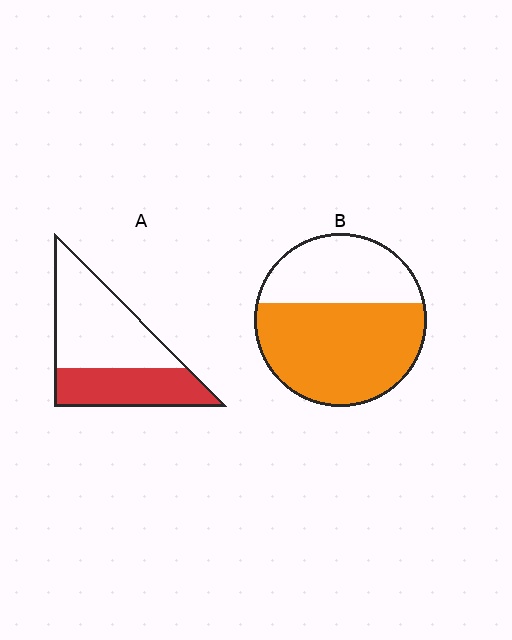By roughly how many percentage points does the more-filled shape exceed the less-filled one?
By roughly 25 percentage points (B over A).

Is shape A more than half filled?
No.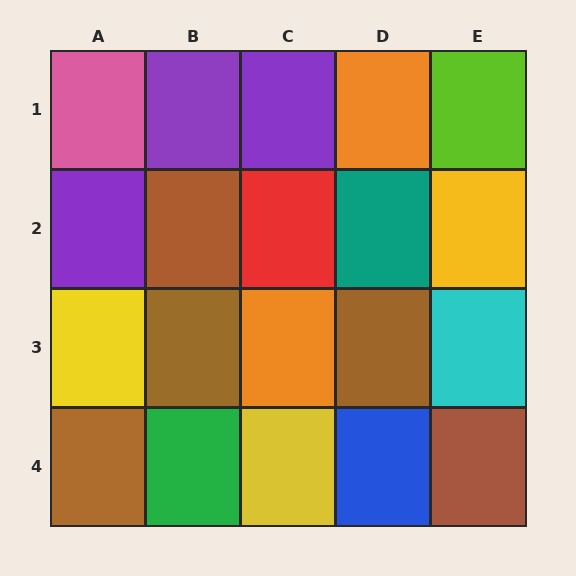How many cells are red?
1 cell is red.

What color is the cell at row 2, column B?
Brown.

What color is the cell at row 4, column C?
Yellow.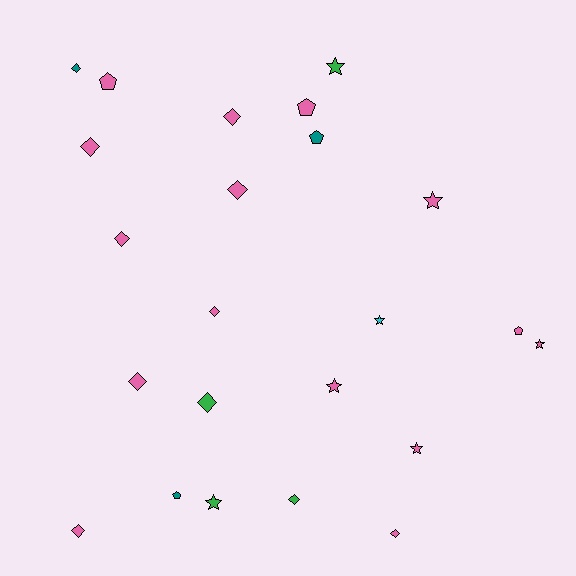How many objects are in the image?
There are 23 objects.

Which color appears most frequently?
Pink, with 15 objects.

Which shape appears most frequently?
Diamond, with 11 objects.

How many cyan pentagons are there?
There are no cyan pentagons.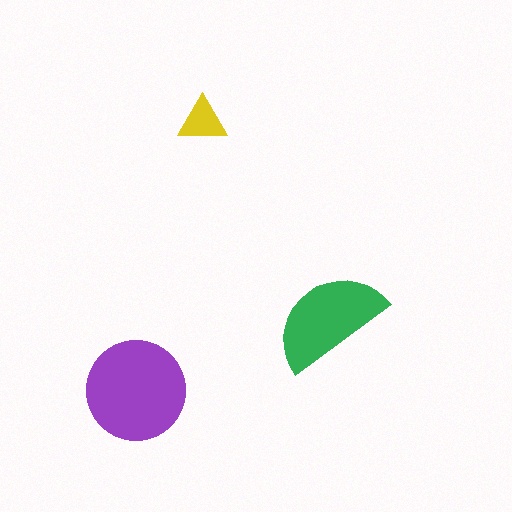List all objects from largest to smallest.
The purple circle, the green semicircle, the yellow triangle.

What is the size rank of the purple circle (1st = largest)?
1st.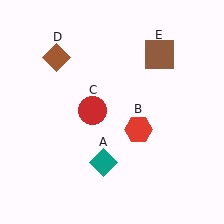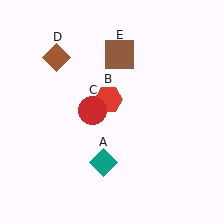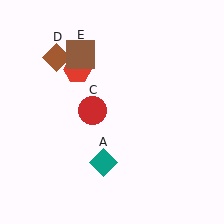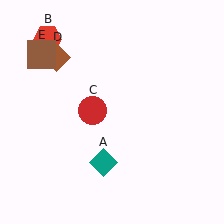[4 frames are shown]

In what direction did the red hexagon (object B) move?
The red hexagon (object B) moved up and to the left.